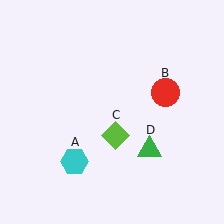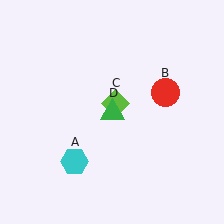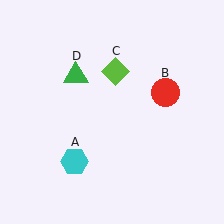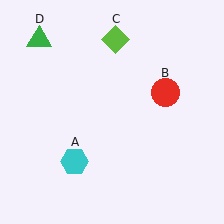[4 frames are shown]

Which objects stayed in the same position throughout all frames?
Cyan hexagon (object A) and red circle (object B) remained stationary.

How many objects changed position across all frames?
2 objects changed position: lime diamond (object C), green triangle (object D).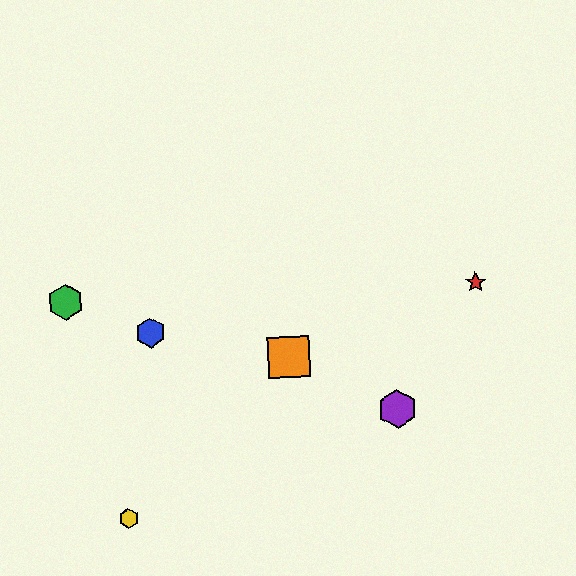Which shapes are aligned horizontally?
The red star, the green hexagon are aligned horizontally.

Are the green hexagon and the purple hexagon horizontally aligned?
No, the green hexagon is at y≈302 and the purple hexagon is at y≈409.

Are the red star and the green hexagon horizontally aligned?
Yes, both are at y≈282.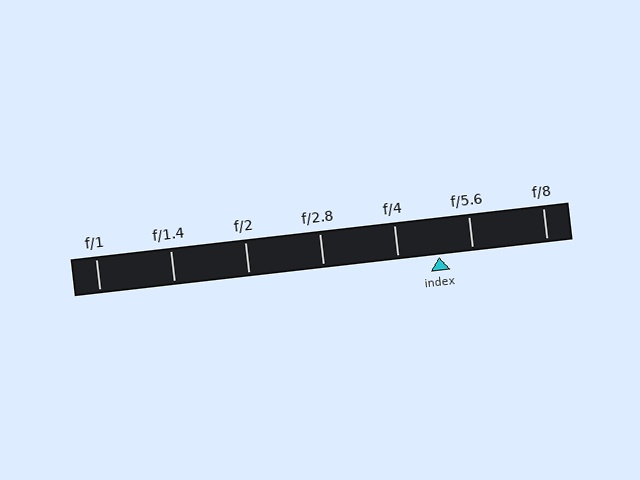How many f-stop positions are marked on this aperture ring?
There are 7 f-stop positions marked.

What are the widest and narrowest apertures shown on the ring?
The widest aperture shown is f/1 and the narrowest is f/8.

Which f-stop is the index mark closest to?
The index mark is closest to f/5.6.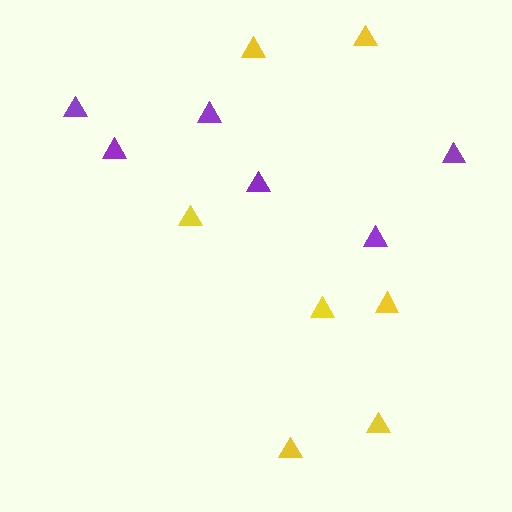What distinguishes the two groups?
There are 2 groups: one group of purple triangles (6) and one group of yellow triangles (7).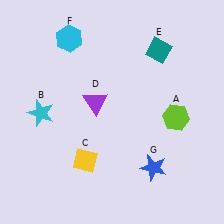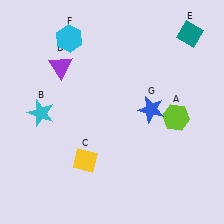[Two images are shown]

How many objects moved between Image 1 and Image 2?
3 objects moved between the two images.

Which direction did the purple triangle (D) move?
The purple triangle (D) moved up.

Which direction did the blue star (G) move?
The blue star (G) moved up.